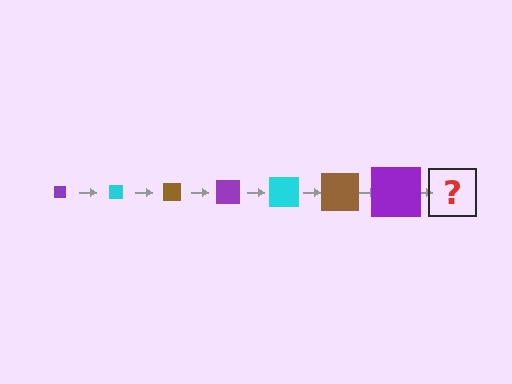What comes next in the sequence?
The next element should be a cyan square, larger than the previous one.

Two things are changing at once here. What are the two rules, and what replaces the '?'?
The two rules are that the square grows larger each step and the color cycles through purple, cyan, and brown. The '?' should be a cyan square, larger than the previous one.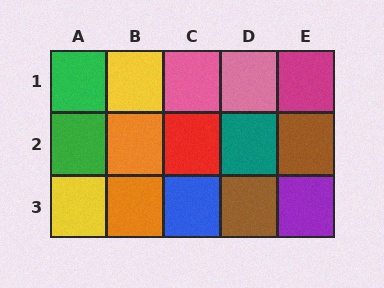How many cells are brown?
2 cells are brown.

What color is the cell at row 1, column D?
Pink.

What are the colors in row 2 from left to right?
Green, orange, red, teal, brown.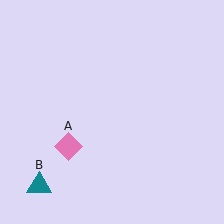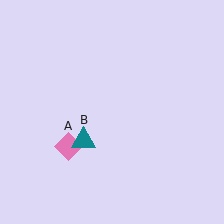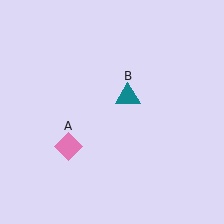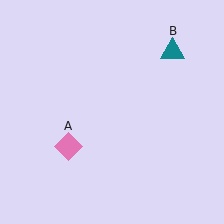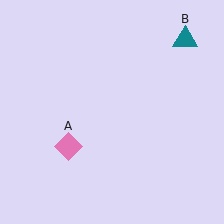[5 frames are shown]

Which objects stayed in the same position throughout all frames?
Pink diamond (object A) remained stationary.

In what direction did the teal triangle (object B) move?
The teal triangle (object B) moved up and to the right.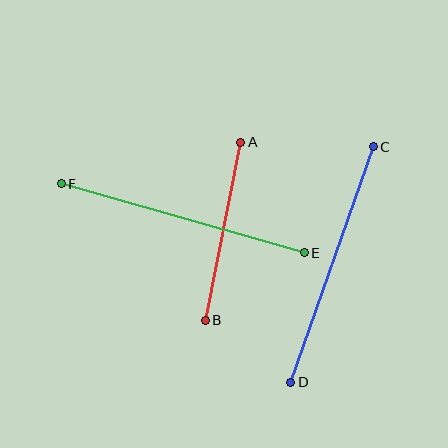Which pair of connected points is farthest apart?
Points E and F are farthest apart.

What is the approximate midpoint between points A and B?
The midpoint is at approximately (223, 231) pixels.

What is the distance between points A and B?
The distance is approximately 182 pixels.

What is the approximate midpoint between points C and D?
The midpoint is at approximately (332, 265) pixels.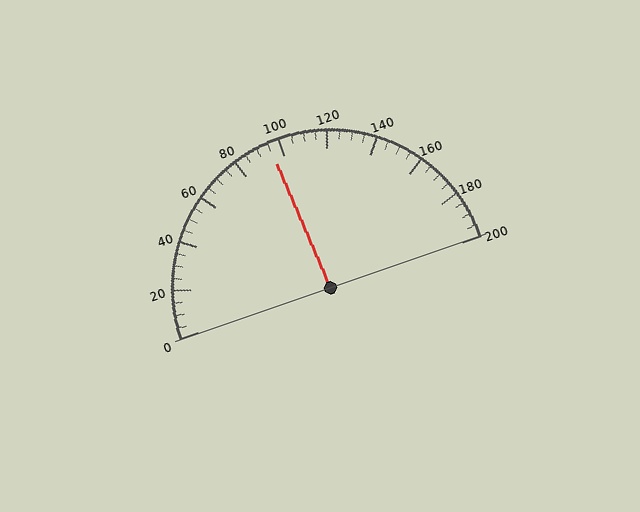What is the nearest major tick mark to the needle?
The nearest major tick mark is 100.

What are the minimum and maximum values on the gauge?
The gauge ranges from 0 to 200.